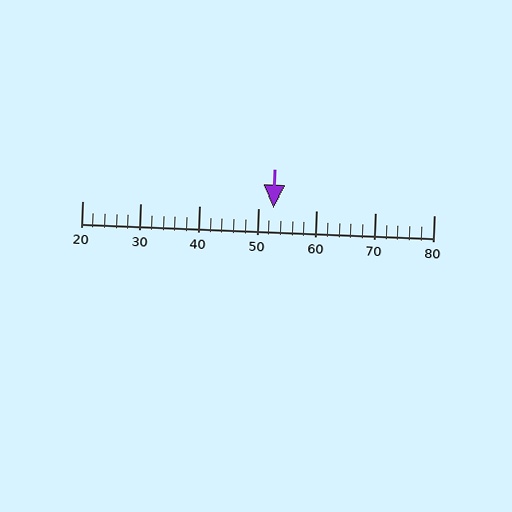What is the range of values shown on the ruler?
The ruler shows values from 20 to 80.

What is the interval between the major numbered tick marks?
The major tick marks are spaced 10 units apart.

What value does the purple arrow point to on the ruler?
The purple arrow points to approximately 53.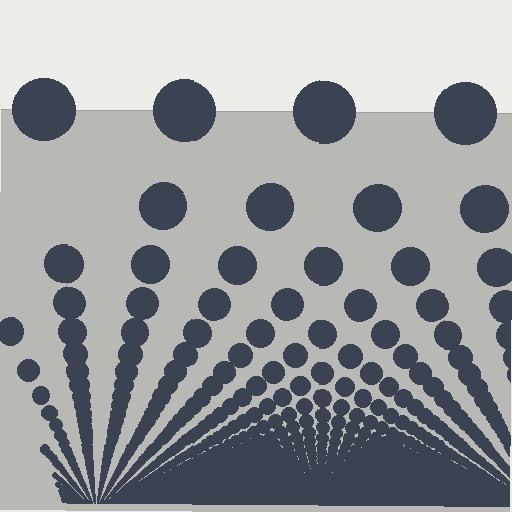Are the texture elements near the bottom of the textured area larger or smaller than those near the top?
Smaller. The gradient is inverted — elements near the bottom are smaller and denser.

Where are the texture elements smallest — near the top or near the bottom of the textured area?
Near the bottom.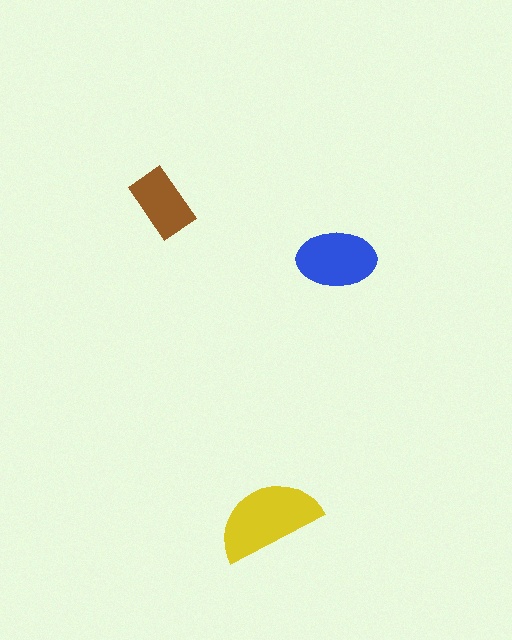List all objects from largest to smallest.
The yellow semicircle, the blue ellipse, the brown rectangle.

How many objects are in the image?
There are 3 objects in the image.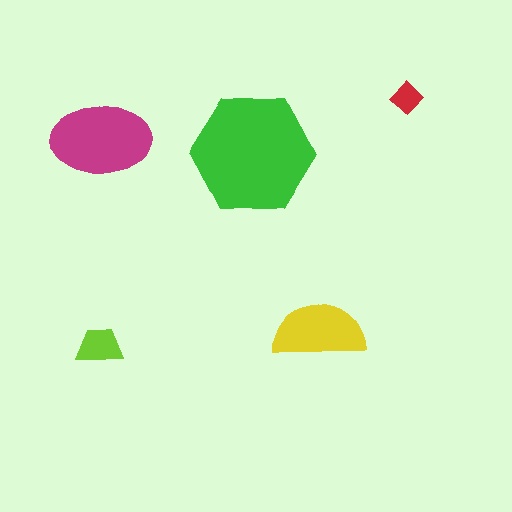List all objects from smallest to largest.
The red diamond, the lime trapezoid, the yellow semicircle, the magenta ellipse, the green hexagon.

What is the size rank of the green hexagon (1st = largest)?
1st.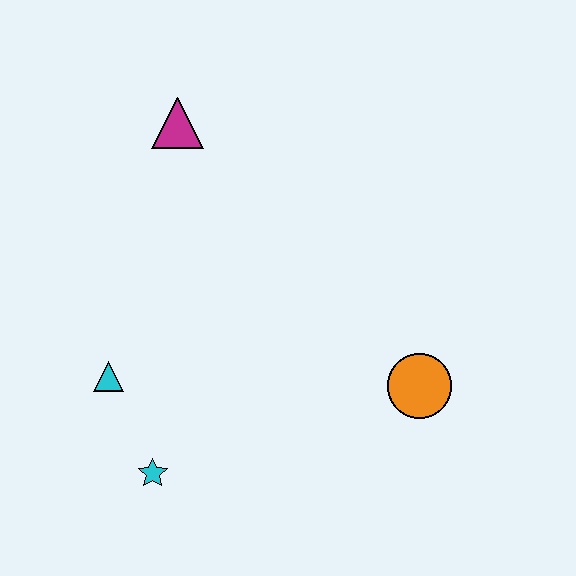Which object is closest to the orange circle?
The cyan star is closest to the orange circle.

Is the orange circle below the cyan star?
No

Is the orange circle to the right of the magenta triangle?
Yes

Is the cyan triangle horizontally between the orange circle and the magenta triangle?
No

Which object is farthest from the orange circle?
The magenta triangle is farthest from the orange circle.